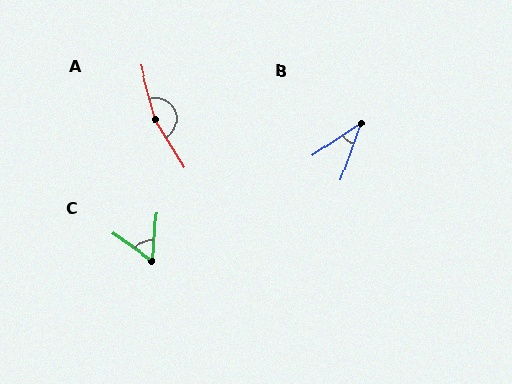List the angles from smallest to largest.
B (36°), C (59°), A (164°).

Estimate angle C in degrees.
Approximately 59 degrees.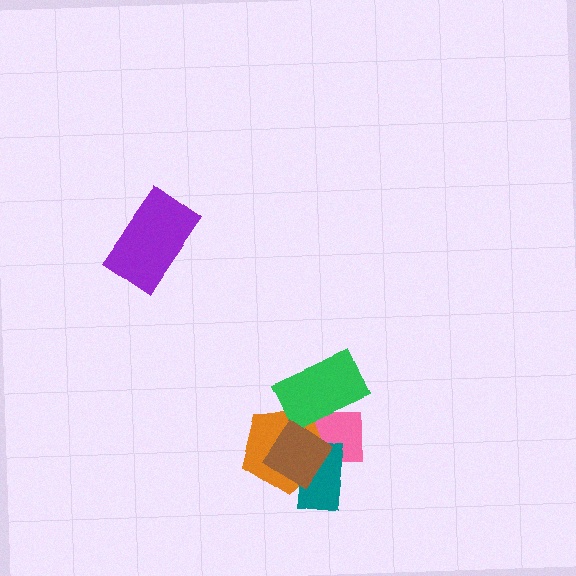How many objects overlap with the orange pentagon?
4 objects overlap with the orange pentagon.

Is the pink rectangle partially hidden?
Yes, it is partially covered by another shape.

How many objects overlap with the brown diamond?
3 objects overlap with the brown diamond.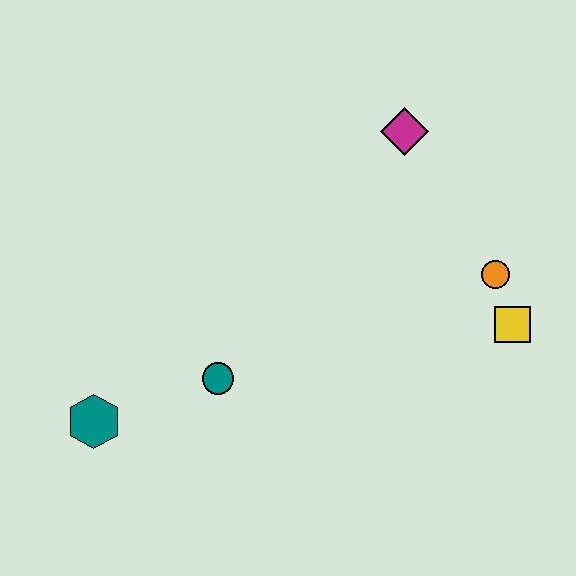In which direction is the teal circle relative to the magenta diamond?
The teal circle is below the magenta diamond.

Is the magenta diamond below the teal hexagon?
No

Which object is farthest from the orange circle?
The teal hexagon is farthest from the orange circle.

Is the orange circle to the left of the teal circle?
No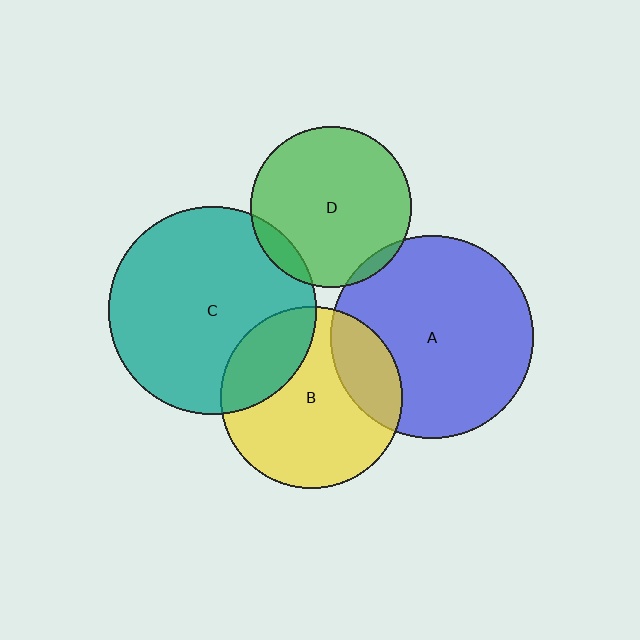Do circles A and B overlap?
Yes.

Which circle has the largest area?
Circle C (teal).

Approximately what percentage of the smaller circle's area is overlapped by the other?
Approximately 20%.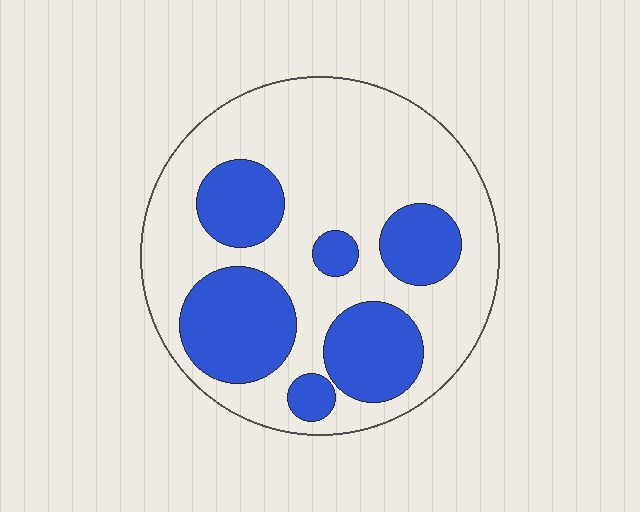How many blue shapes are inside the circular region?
6.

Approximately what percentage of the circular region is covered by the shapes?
Approximately 35%.